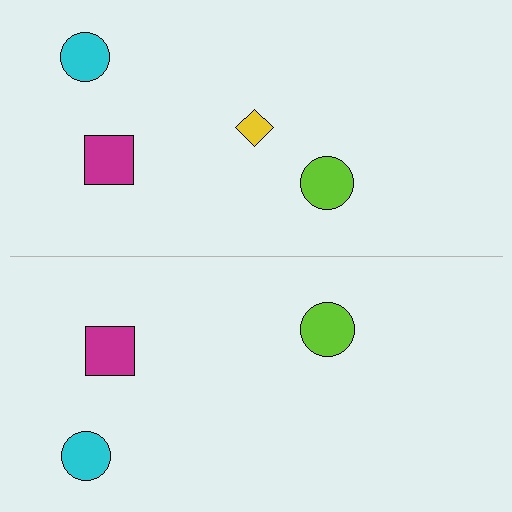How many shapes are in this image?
There are 7 shapes in this image.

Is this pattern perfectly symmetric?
No, the pattern is not perfectly symmetric. A yellow diamond is missing from the bottom side.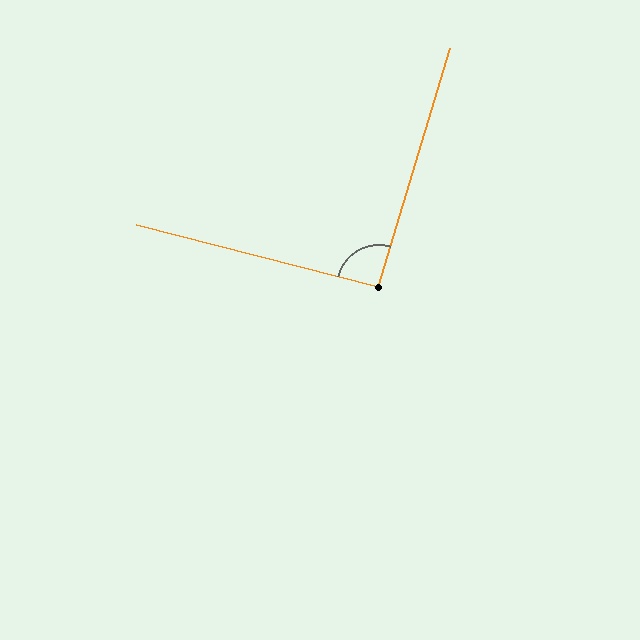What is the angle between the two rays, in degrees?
Approximately 92 degrees.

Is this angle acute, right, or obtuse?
It is approximately a right angle.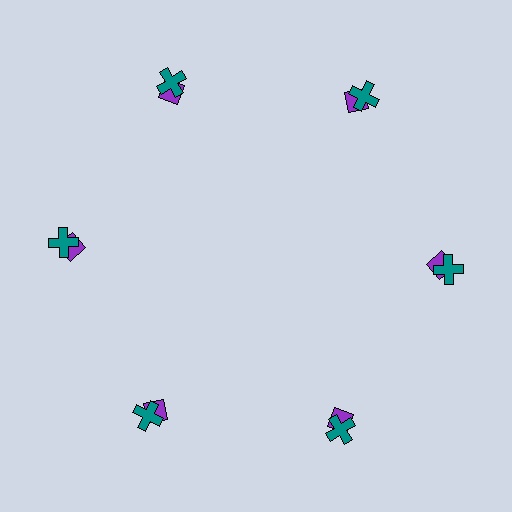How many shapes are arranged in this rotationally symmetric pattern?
There are 12 shapes, arranged in 6 groups of 2.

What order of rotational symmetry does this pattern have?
This pattern has 6-fold rotational symmetry.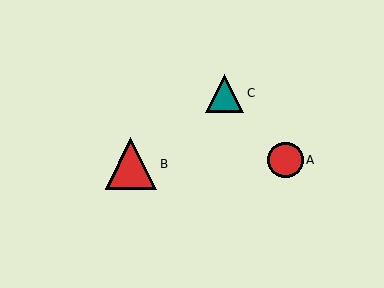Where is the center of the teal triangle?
The center of the teal triangle is at (225, 93).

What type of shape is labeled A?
Shape A is a red circle.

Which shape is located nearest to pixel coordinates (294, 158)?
The red circle (labeled A) at (286, 160) is nearest to that location.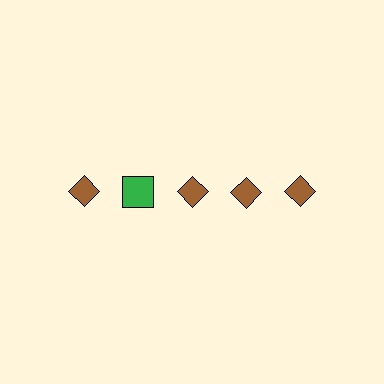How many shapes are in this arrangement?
There are 5 shapes arranged in a grid pattern.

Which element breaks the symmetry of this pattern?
The green square in the top row, second from left column breaks the symmetry. All other shapes are brown diamonds.